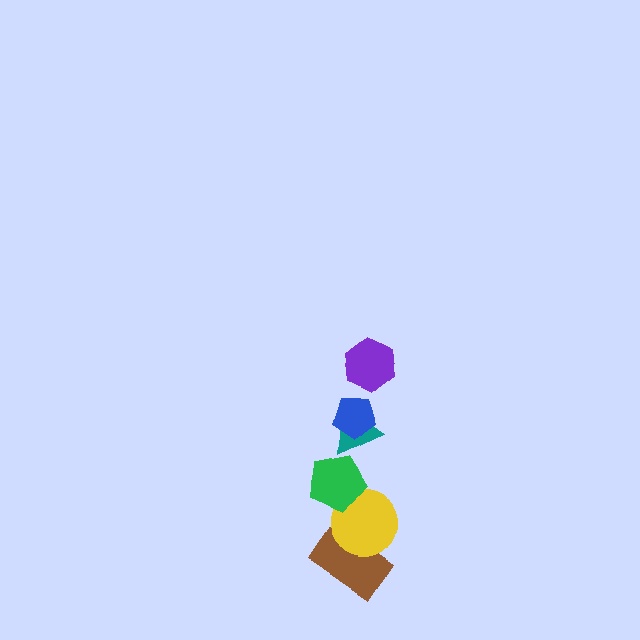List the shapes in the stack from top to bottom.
From top to bottom: the purple hexagon, the blue pentagon, the teal triangle, the green pentagon, the yellow circle, the brown rectangle.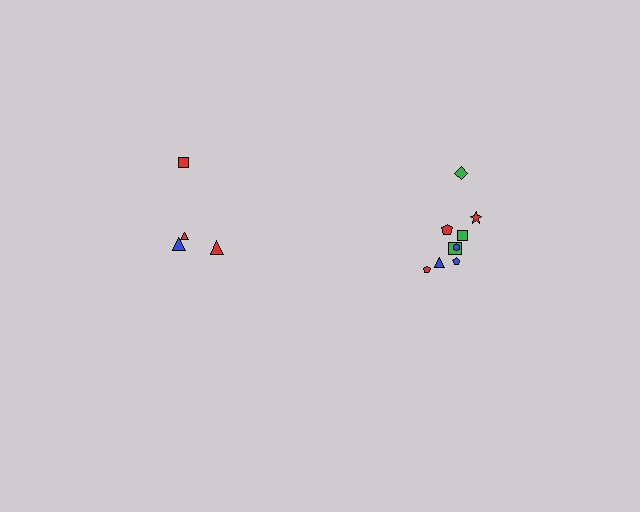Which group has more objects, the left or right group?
The right group.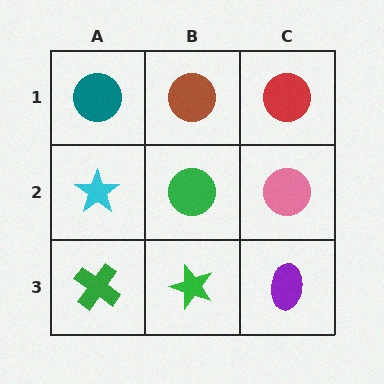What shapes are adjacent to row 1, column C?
A pink circle (row 2, column C), a brown circle (row 1, column B).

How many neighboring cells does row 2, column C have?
3.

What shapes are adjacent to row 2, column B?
A brown circle (row 1, column B), a green star (row 3, column B), a cyan star (row 2, column A), a pink circle (row 2, column C).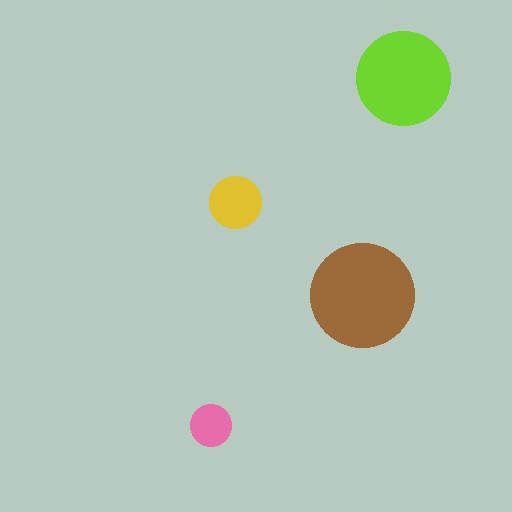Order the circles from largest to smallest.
the brown one, the lime one, the yellow one, the pink one.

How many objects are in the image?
There are 4 objects in the image.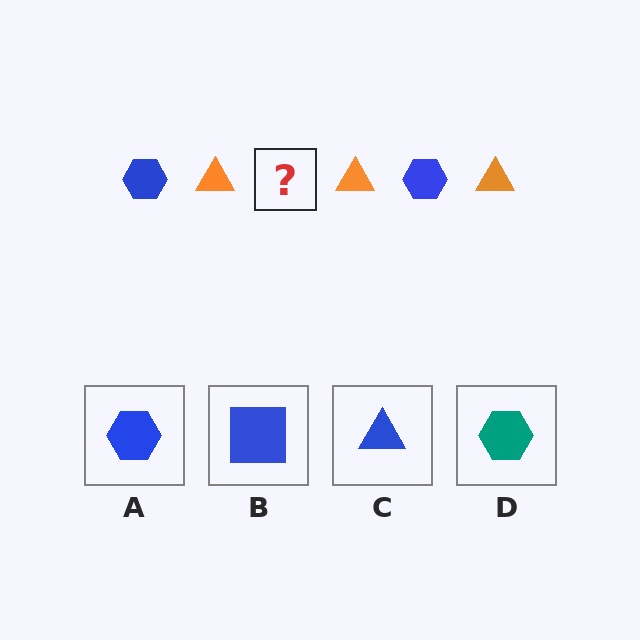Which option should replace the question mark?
Option A.